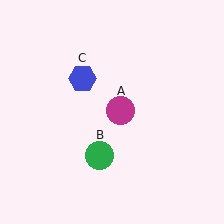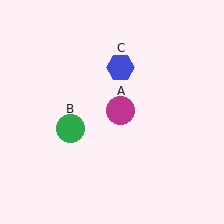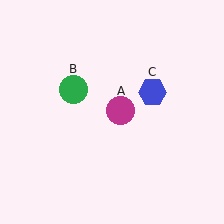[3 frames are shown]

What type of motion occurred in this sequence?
The green circle (object B), blue hexagon (object C) rotated clockwise around the center of the scene.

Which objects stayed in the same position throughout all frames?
Magenta circle (object A) remained stationary.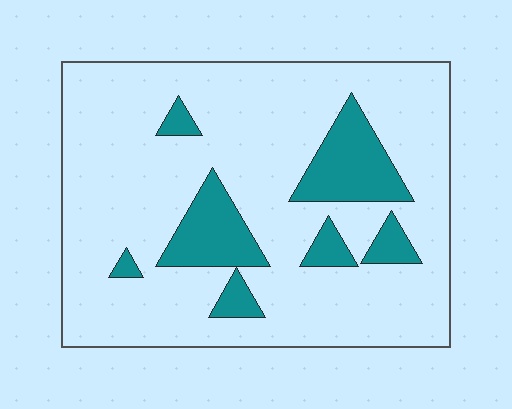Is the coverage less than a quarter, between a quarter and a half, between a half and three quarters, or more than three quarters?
Less than a quarter.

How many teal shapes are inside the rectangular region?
7.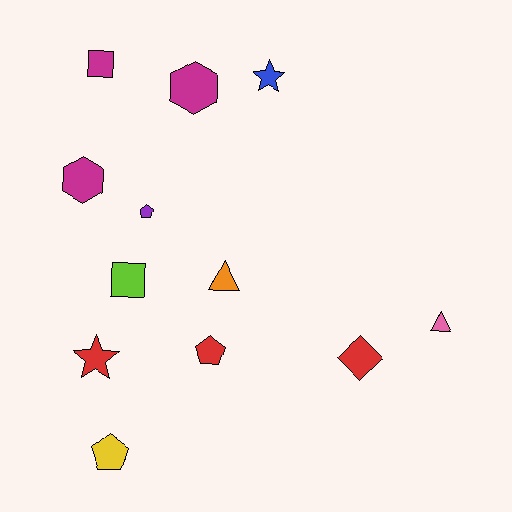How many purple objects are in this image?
There is 1 purple object.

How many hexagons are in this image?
There are 2 hexagons.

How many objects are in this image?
There are 12 objects.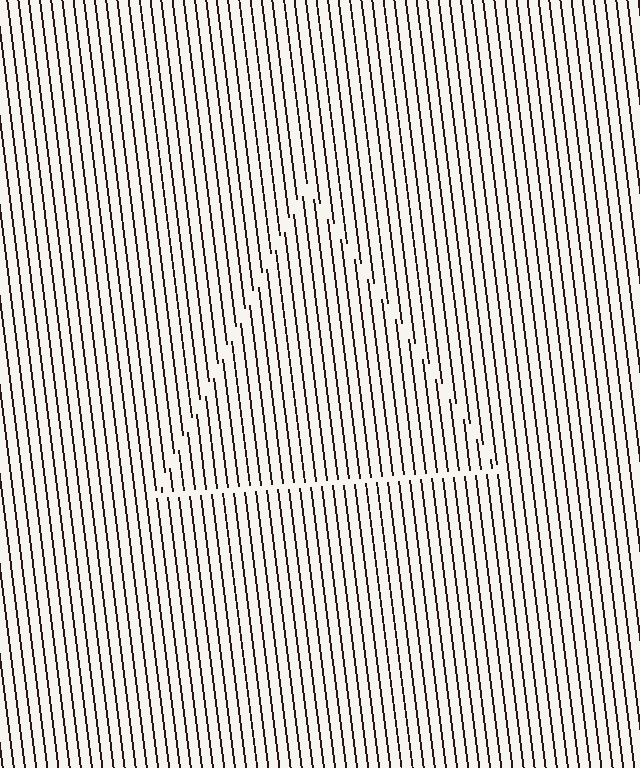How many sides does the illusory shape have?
3 sides — the line-ends trace a triangle.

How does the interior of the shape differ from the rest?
The interior of the shape contains the same grating, shifted by half a period — the contour is defined by the phase discontinuity where line-ends from the inner and outer gratings abut.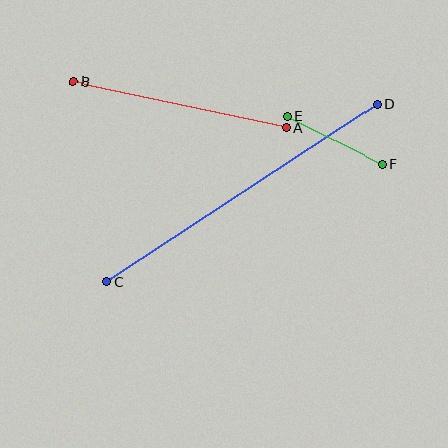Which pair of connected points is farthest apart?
Points C and D are farthest apart.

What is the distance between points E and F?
The distance is approximately 106 pixels.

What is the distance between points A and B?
The distance is approximately 218 pixels.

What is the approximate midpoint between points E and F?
The midpoint is at approximately (335, 140) pixels.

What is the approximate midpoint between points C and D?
The midpoint is at approximately (242, 193) pixels.